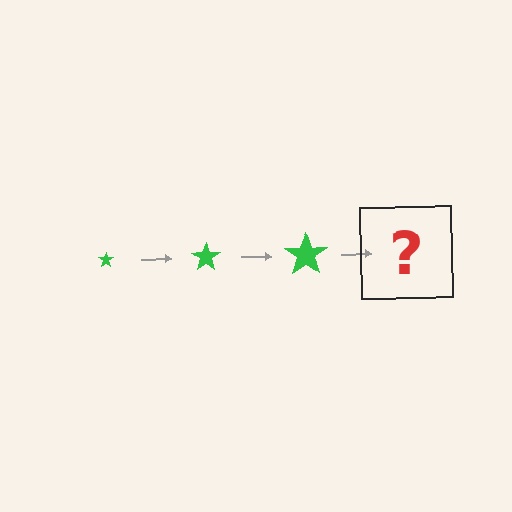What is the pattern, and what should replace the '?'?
The pattern is that the star gets progressively larger each step. The '?' should be a green star, larger than the previous one.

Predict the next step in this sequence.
The next step is a green star, larger than the previous one.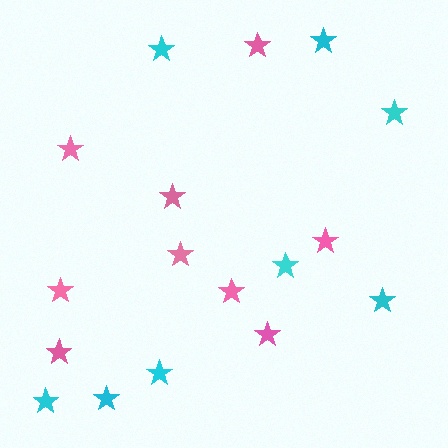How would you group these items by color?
There are 2 groups: one group of pink stars (9) and one group of cyan stars (8).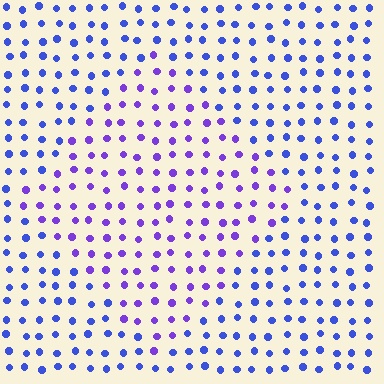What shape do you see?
I see a diamond.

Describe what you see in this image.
The image is filled with small blue elements in a uniform arrangement. A diamond-shaped region is visible where the elements are tinted to a slightly different hue, forming a subtle color boundary.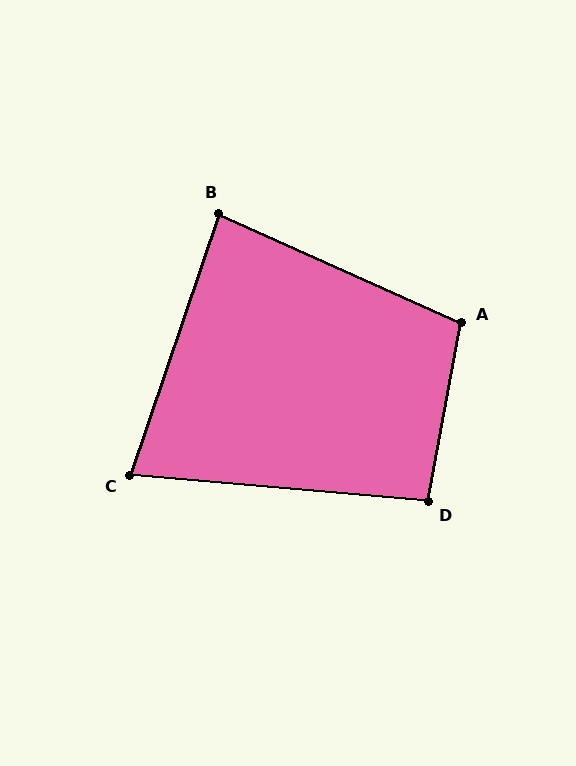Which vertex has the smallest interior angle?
C, at approximately 76 degrees.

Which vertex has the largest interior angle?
A, at approximately 104 degrees.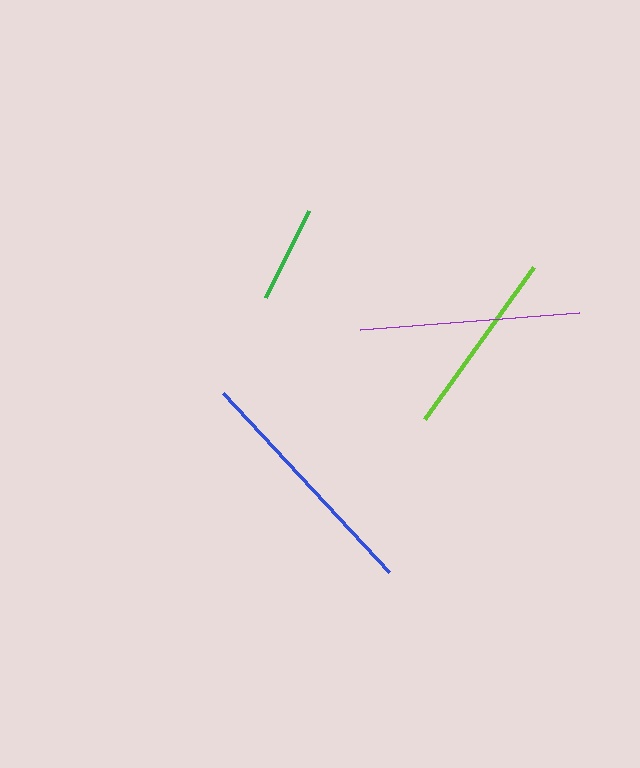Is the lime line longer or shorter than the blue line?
The blue line is longer than the lime line.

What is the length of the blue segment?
The blue segment is approximately 245 pixels long.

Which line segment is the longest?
The blue line is the longest at approximately 245 pixels.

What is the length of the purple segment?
The purple segment is approximately 219 pixels long.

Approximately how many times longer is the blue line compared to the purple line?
The blue line is approximately 1.1 times the length of the purple line.